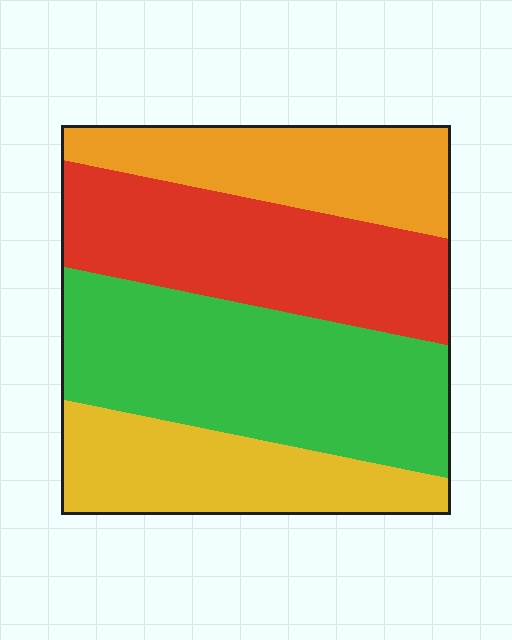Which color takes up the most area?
Green, at roughly 35%.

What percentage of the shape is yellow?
Yellow takes up about one fifth (1/5) of the shape.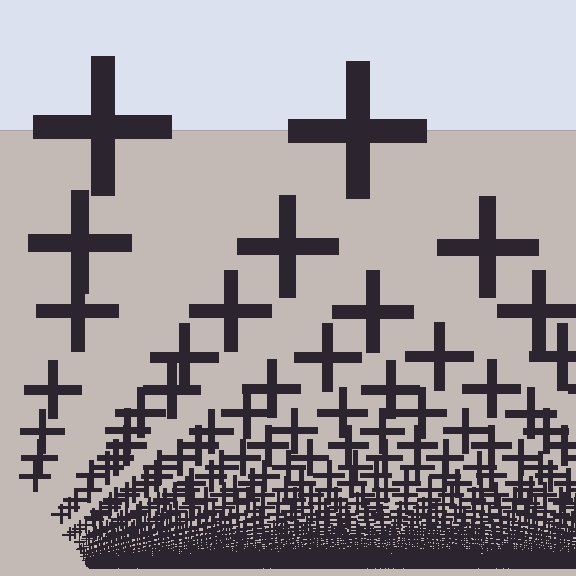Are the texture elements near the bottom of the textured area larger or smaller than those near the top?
Smaller. The gradient is inverted — elements near the bottom are smaller and denser.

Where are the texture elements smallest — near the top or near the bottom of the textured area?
Near the bottom.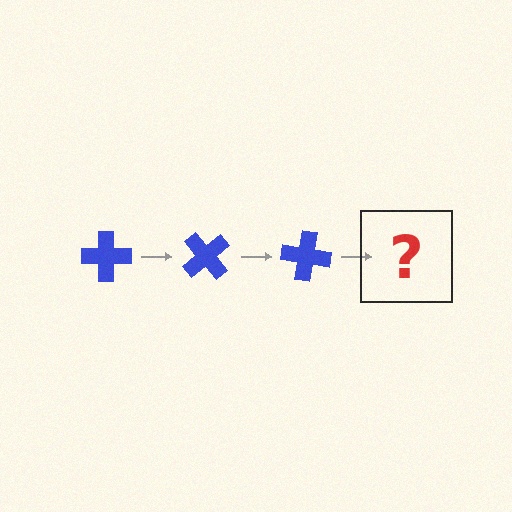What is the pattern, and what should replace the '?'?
The pattern is that the cross rotates 50 degrees each step. The '?' should be a blue cross rotated 150 degrees.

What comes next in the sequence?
The next element should be a blue cross rotated 150 degrees.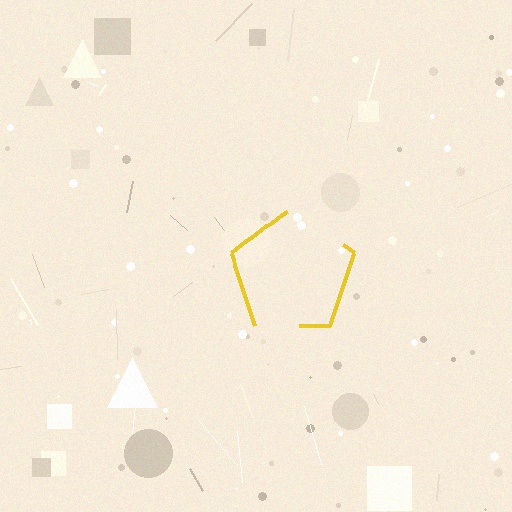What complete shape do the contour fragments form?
The contour fragments form a pentagon.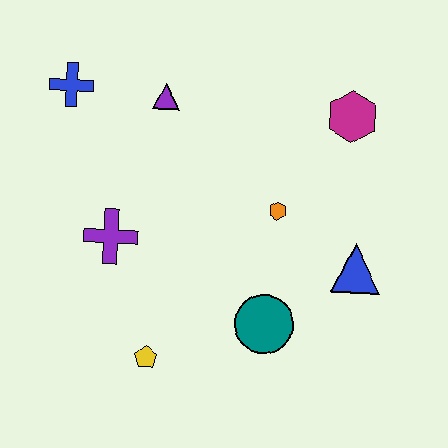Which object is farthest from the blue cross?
The blue triangle is farthest from the blue cross.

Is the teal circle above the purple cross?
No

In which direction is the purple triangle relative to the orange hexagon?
The purple triangle is to the left of the orange hexagon.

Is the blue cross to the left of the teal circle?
Yes